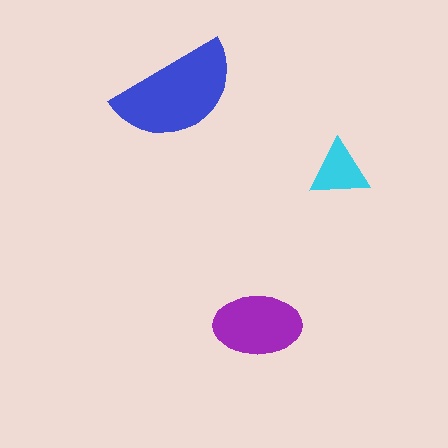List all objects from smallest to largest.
The cyan triangle, the purple ellipse, the blue semicircle.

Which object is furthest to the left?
The blue semicircle is leftmost.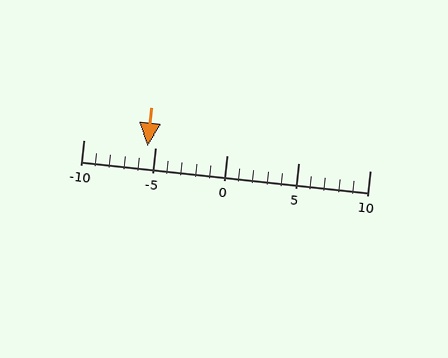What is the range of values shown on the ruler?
The ruler shows values from -10 to 10.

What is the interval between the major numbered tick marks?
The major tick marks are spaced 5 units apart.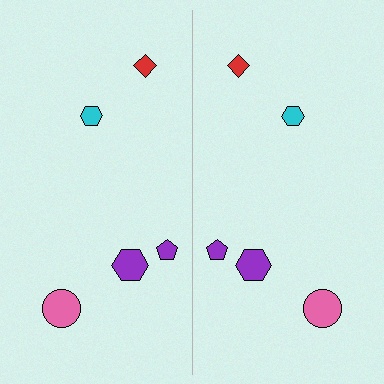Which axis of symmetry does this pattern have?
The pattern has a vertical axis of symmetry running through the center of the image.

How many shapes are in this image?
There are 10 shapes in this image.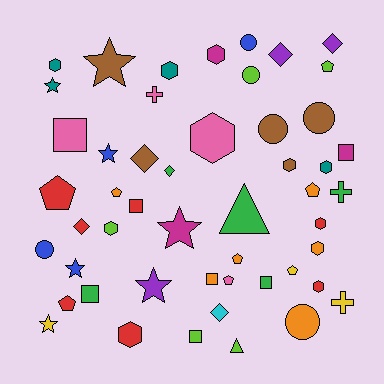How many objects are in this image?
There are 50 objects.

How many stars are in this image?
There are 7 stars.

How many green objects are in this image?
There are 5 green objects.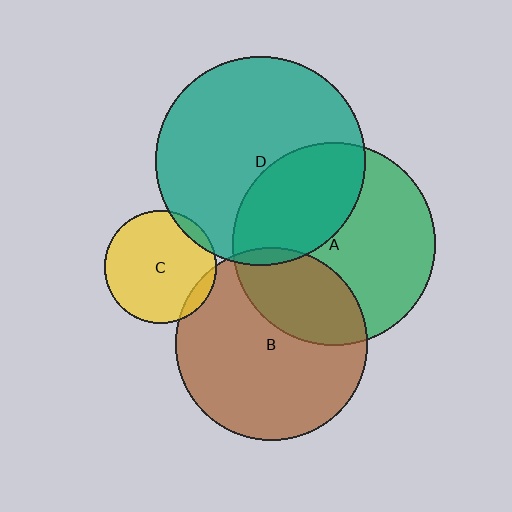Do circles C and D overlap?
Yes.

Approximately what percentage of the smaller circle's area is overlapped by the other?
Approximately 5%.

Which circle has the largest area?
Circle D (teal).